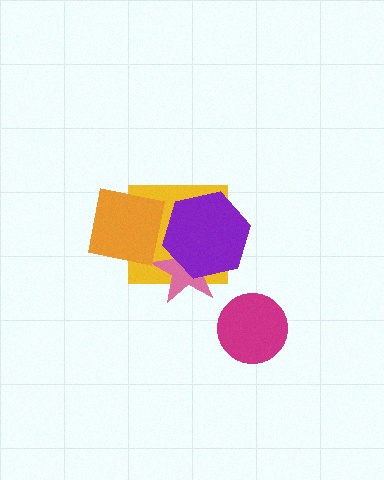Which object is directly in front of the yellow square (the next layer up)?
The pink star is directly in front of the yellow square.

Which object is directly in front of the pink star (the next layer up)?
The purple hexagon is directly in front of the pink star.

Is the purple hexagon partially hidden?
Yes, it is partially covered by another shape.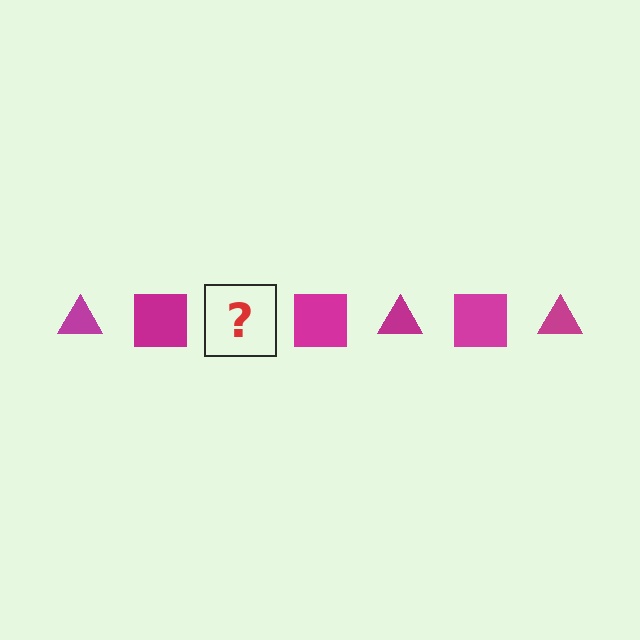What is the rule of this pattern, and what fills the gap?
The rule is that the pattern cycles through triangle, square shapes in magenta. The gap should be filled with a magenta triangle.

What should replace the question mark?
The question mark should be replaced with a magenta triangle.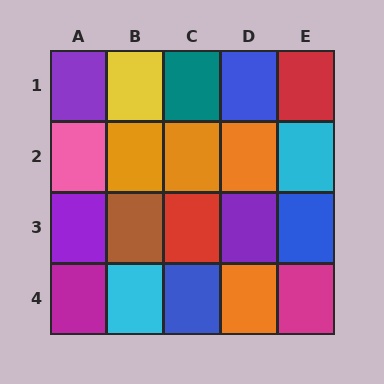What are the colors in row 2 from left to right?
Pink, orange, orange, orange, cyan.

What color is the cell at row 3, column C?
Red.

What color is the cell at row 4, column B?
Cyan.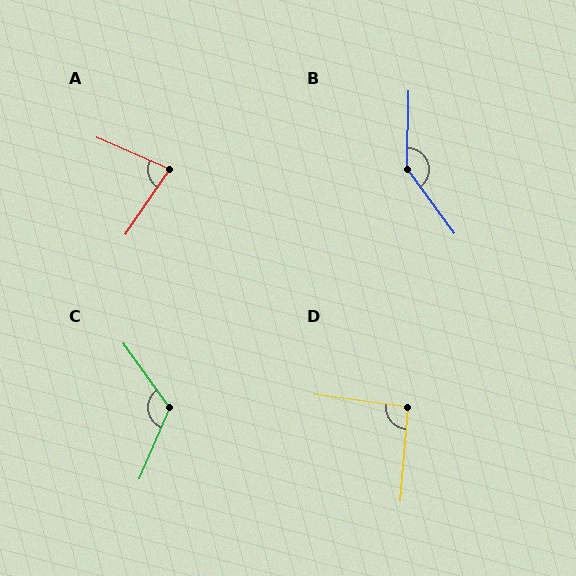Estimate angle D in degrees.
Approximately 93 degrees.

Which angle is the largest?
B, at approximately 143 degrees.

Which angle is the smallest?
A, at approximately 79 degrees.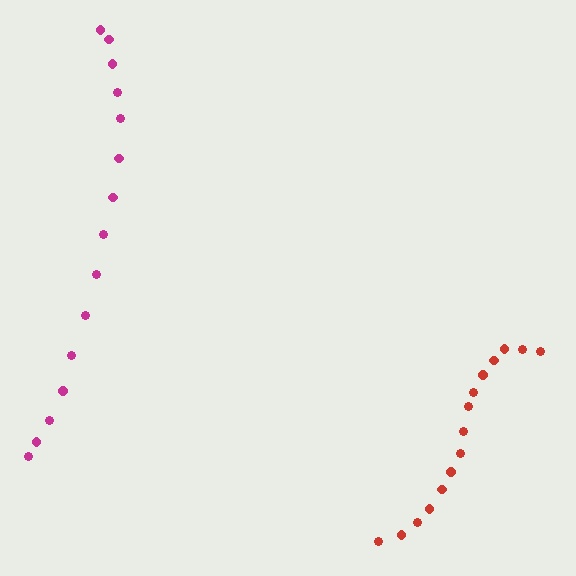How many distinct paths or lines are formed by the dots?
There are 2 distinct paths.